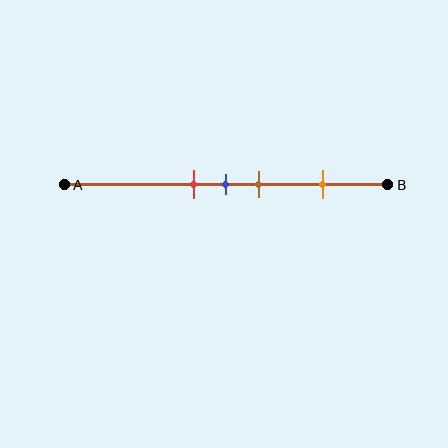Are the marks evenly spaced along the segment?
No, the marks are not evenly spaced.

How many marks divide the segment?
There are 4 marks dividing the segment.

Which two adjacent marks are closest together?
The red and blue marks are the closest adjacent pair.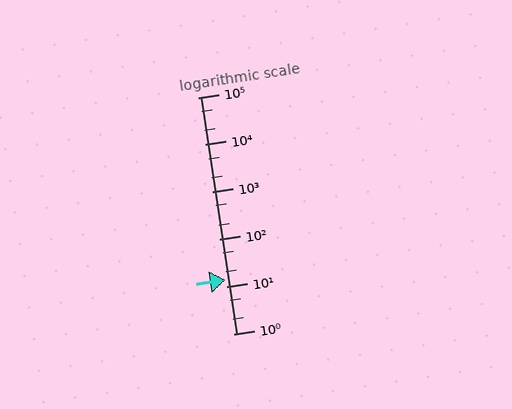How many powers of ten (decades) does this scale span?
The scale spans 5 decades, from 1 to 100000.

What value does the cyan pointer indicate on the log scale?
The pointer indicates approximately 14.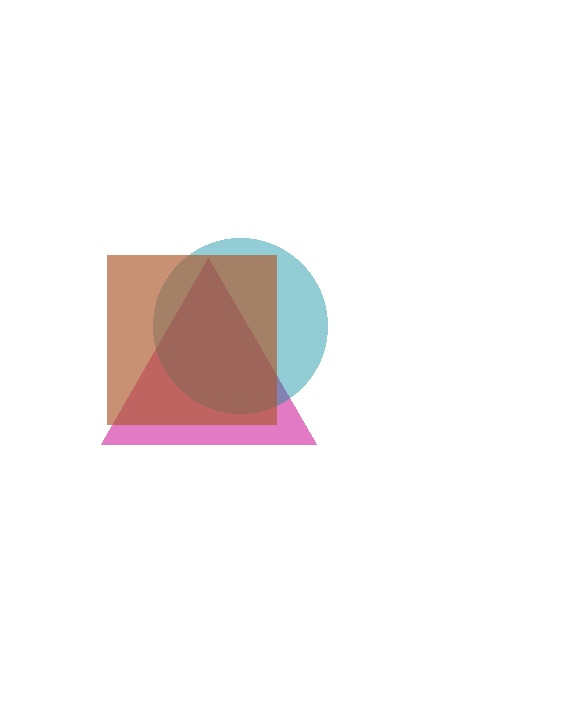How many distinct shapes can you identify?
There are 3 distinct shapes: a magenta triangle, a teal circle, a brown square.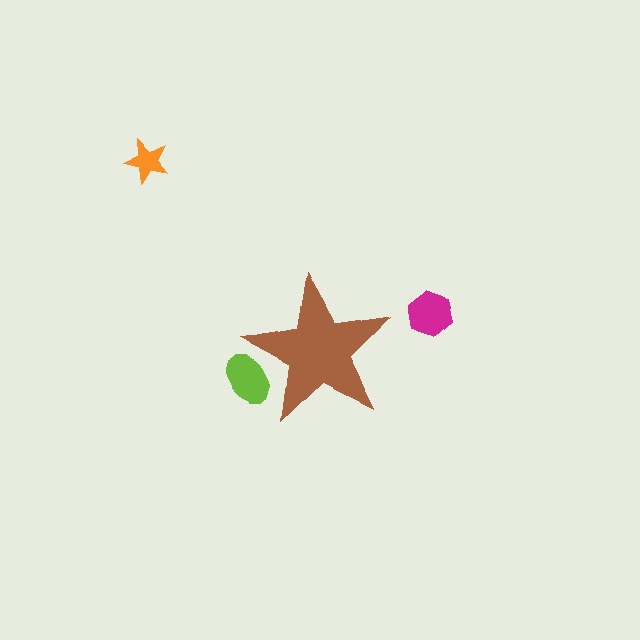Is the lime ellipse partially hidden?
Yes, the lime ellipse is partially hidden behind the brown star.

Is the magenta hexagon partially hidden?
No, the magenta hexagon is fully visible.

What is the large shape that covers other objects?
A brown star.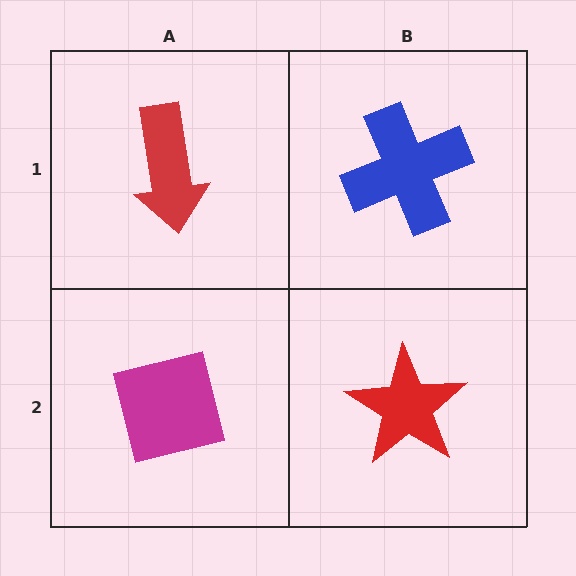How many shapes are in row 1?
2 shapes.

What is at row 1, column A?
A red arrow.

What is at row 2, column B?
A red star.